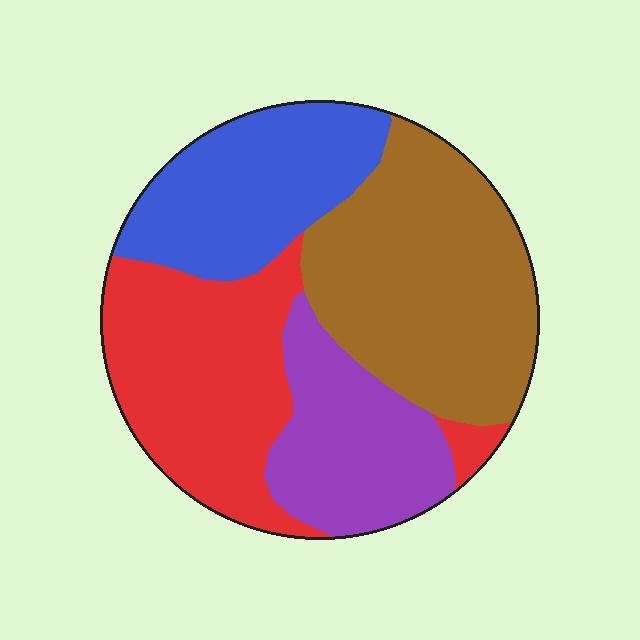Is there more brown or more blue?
Brown.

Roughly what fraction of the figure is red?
Red covers around 30% of the figure.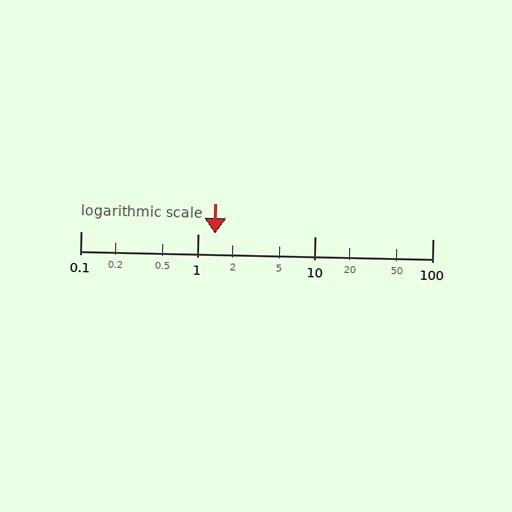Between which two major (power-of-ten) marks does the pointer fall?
The pointer is between 1 and 10.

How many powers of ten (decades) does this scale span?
The scale spans 3 decades, from 0.1 to 100.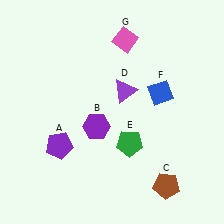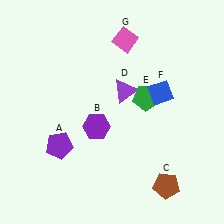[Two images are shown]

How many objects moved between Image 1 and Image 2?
1 object moved between the two images.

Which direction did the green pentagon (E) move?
The green pentagon (E) moved up.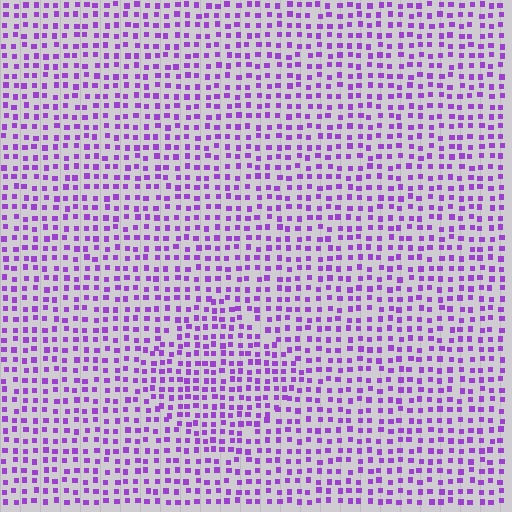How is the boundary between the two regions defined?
The boundary is defined by a change in element density (approximately 1.3x ratio). All elements are the same color, size, and shape.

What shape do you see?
I see a diamond.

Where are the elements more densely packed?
The elements are more densely packed inside the diamond boundary.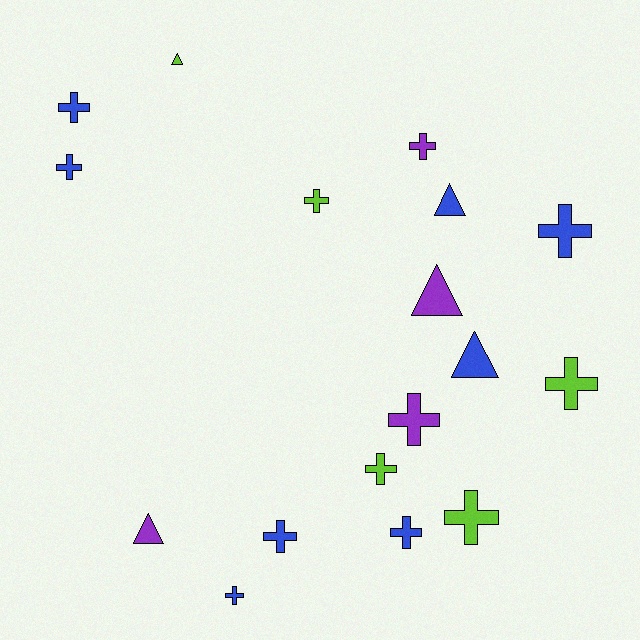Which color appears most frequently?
Blue, with 8 objects.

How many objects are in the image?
There are 17 objects.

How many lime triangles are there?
There is 1 lime triangle.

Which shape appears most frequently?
Cross, with 12 objects.